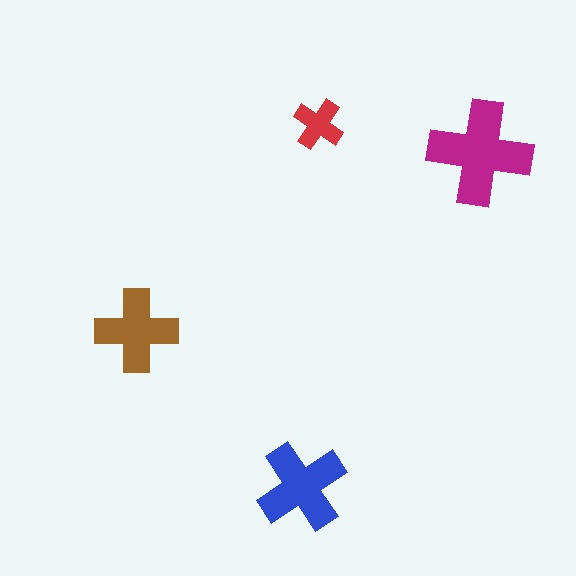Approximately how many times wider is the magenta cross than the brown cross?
About 1.5 times wider.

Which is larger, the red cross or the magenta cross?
The magenta one.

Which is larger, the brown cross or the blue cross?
The blue one.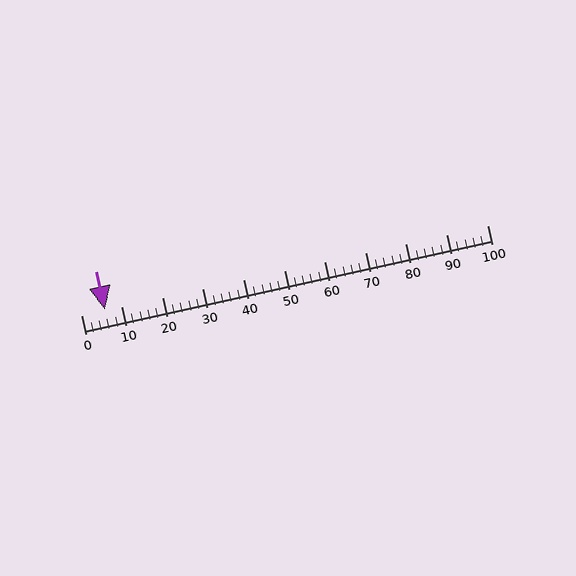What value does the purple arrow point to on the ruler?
The purple arrow points to approximately 6.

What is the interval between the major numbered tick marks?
The major tick marks are spaced 10 units apart.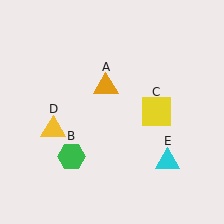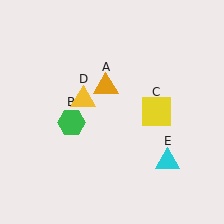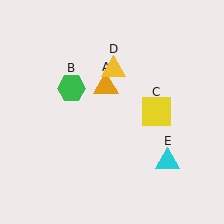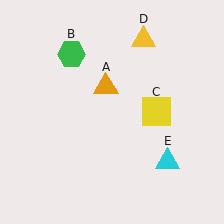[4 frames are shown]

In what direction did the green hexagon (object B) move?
The green hexagon (object B) moved up.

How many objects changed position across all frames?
2 objects changed position: green hexagon (object B), yellow triangle (object D).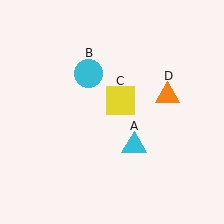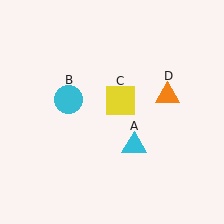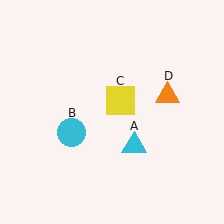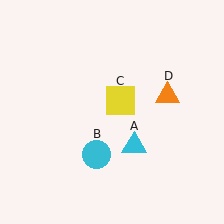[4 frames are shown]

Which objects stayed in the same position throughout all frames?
Cyan triangle (object A) and yellow square (object C) and orange triangle (object D) remained stationary.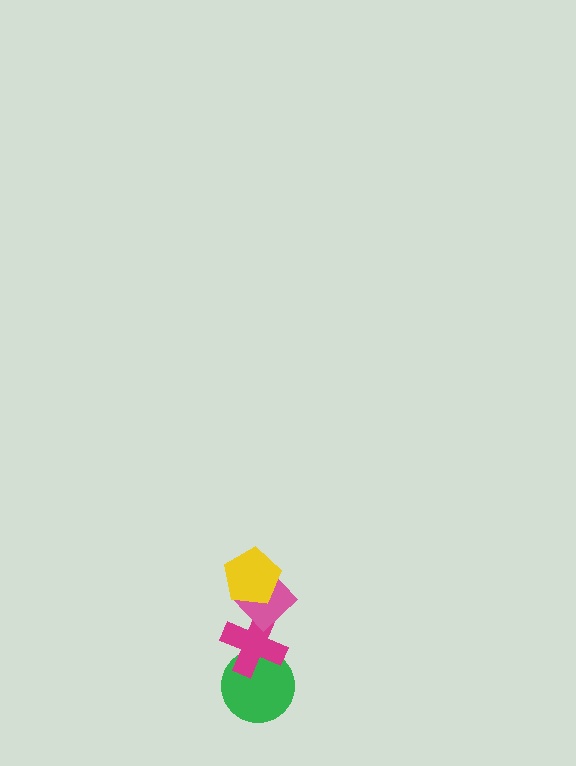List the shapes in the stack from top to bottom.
From top to bottom: the yellow pentagon, the pink diamond, the magenta cross, the green circle.